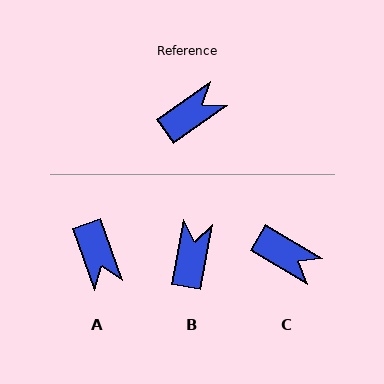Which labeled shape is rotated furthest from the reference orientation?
A, about 106 degrees away.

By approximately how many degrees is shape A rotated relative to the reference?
Approximately 106 degrees clockwise.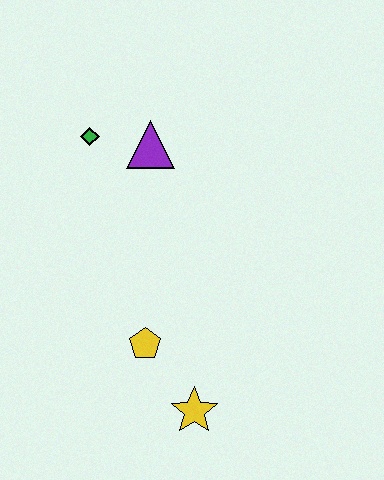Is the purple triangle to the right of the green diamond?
Yes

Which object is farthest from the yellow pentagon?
The green diamond is farthest from the yellow pentagon.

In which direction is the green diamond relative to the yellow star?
The green diamond is above the yellow star.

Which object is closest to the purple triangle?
The green diamond is closest to the purple triangle.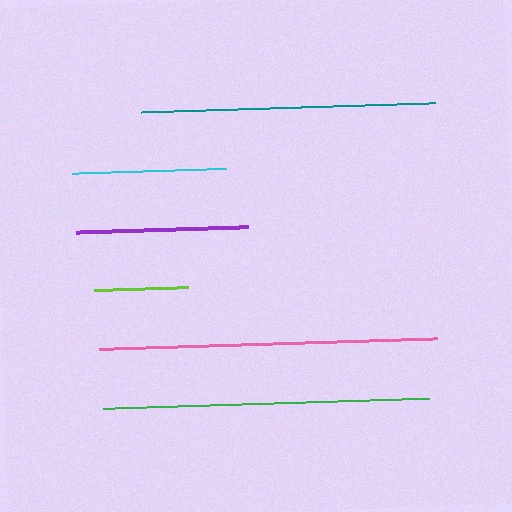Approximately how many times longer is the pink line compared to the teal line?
The pink line is approximately 1.2 times the length of the teal line.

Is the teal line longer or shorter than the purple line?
The teal line is longer than the purple line.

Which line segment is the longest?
The pink line is the longest at approximately 339 pixels.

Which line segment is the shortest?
The lime line is the shortest at approximately 94 pixels.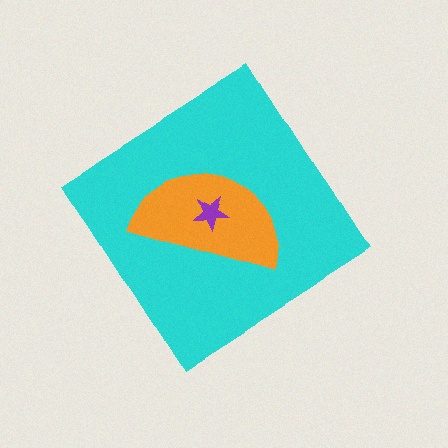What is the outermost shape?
The cyan diamond.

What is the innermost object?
The purple star.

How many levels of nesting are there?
3.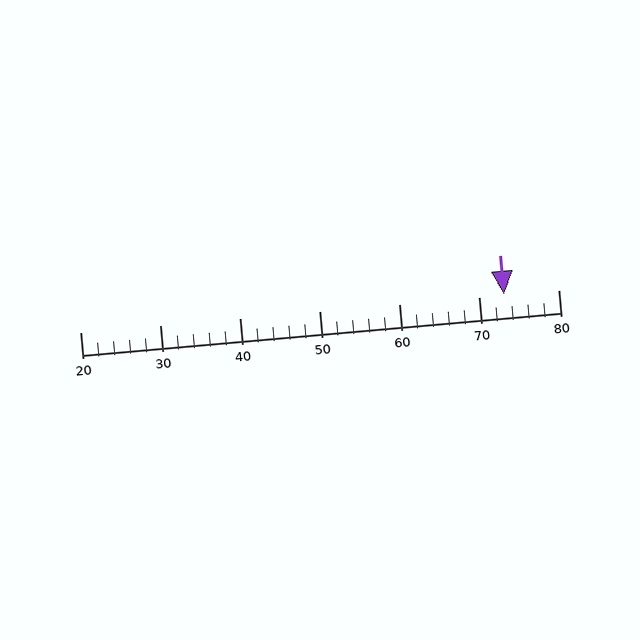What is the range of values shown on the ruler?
The ruler shows values from 20 to 80.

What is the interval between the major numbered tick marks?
The major tick marks are spaced 10 units apart.